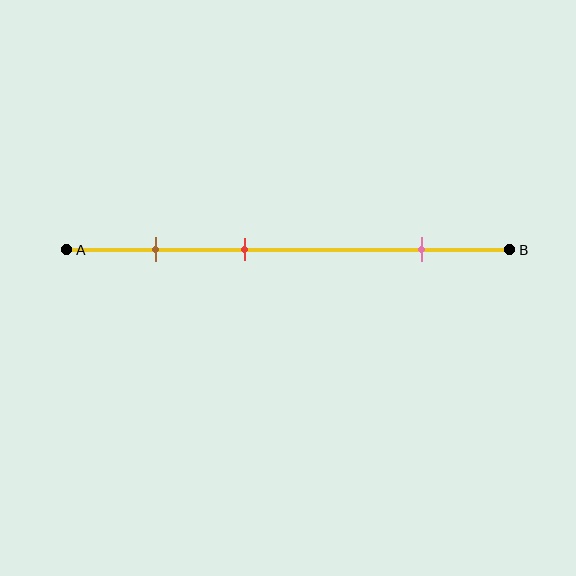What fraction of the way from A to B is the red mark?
The red mark is approximately 40% (0.4) of the way from A to B.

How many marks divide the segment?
There are 3 marks dividing the segment.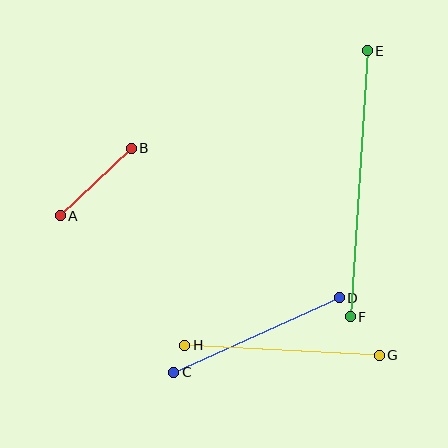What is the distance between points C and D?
The distance is approximately 181 pixels.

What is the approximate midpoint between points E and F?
The midpoint is at approximately (359, 184) pixels.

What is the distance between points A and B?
The distance is approximately 98 pixels.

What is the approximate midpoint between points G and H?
The midpoint is at approximately (282, 350) pixels.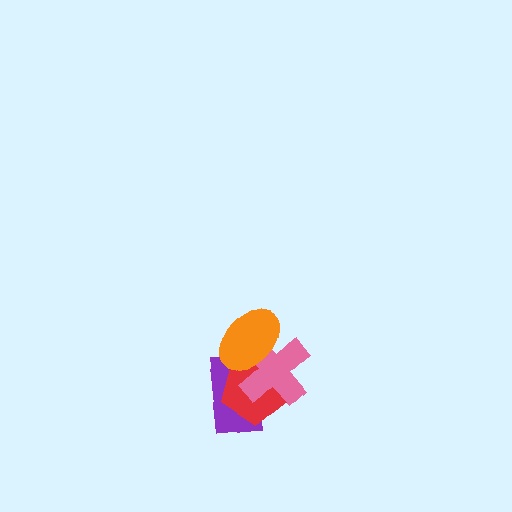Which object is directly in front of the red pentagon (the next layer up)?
The pink cross is directly in front of the red pentagon.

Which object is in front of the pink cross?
The orange ellipse is in front of the pink cross.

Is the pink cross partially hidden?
Yes, it is partially covered by another shape.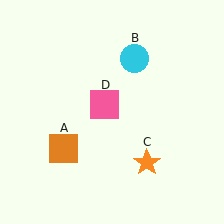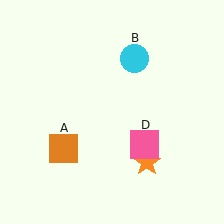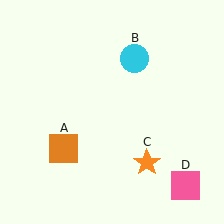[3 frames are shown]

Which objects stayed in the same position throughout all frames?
Orange square (object A) and cyan circle (object B) and orange star (object C) remained stationary.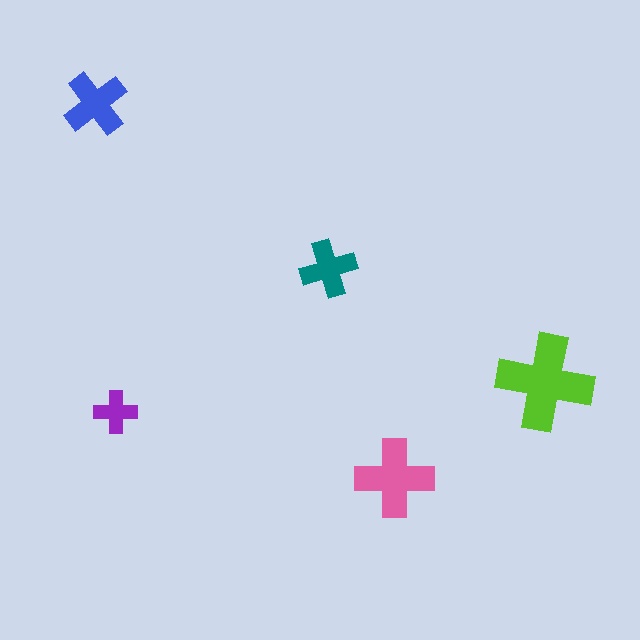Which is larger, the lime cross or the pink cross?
The lime one.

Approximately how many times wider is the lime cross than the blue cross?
About 1.5 times wider.